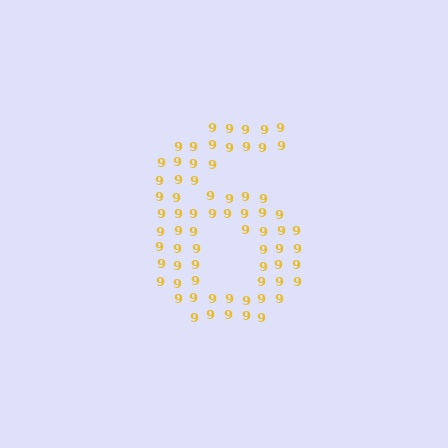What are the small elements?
The small elements are digit 9's.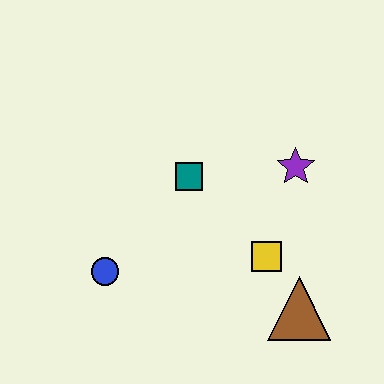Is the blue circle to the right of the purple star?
No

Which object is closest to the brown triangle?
The yellow square is closest to the brown triangle.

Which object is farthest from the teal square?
The brown triangle is farthest from the teal square.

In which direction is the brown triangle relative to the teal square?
The brown triangle is below the teal square.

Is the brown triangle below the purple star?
Yes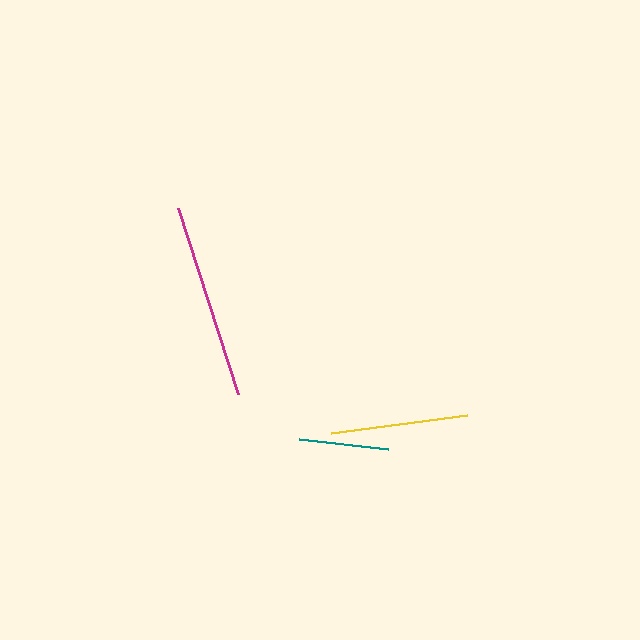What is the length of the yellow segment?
The yellow segment is approximately 137 pixels long.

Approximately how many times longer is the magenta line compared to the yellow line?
The magenta line is approximately 1.4 times the length of the yellow line.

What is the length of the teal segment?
The teal segment is approximately 90 pixels long.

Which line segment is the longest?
The magenta line is the longest at approximately 195 pixels.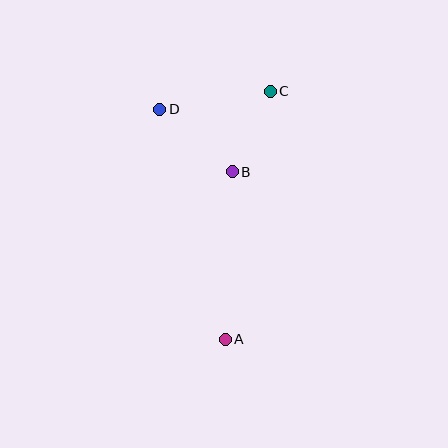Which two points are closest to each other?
Points B and C are closest to each other.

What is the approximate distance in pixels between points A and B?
The distance between A and B is approximately 168 pixels.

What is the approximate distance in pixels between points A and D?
The distance between A and D is approximately 239 pixels.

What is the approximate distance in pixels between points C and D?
The distance between C and D is approximately 112 pixels.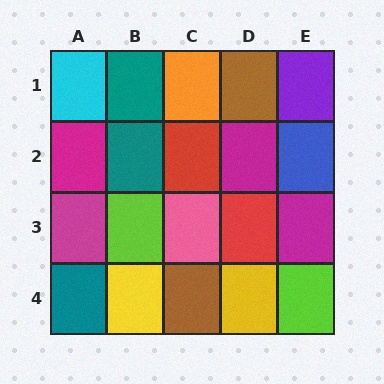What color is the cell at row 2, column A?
Magenta.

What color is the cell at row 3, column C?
Pink.